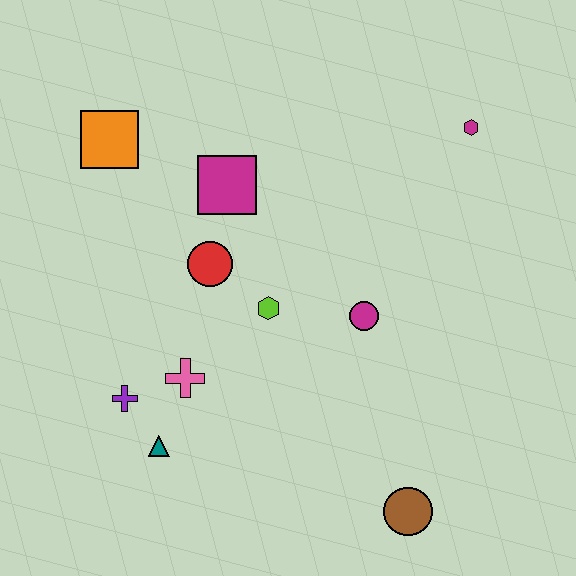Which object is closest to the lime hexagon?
The red circle is closest to the lime hexagon.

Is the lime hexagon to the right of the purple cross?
Yes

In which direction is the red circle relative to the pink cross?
The red circle is above the pink cross.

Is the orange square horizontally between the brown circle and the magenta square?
No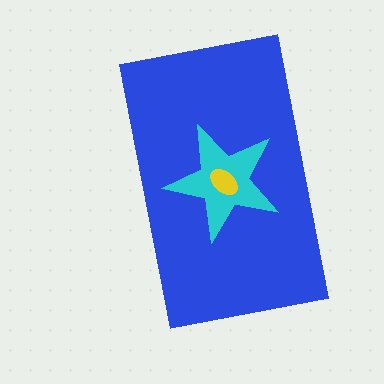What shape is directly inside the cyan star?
The yellow ellipse.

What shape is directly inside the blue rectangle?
The cyan star.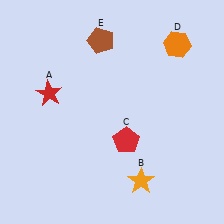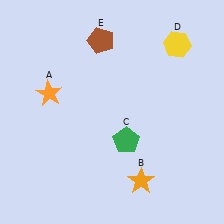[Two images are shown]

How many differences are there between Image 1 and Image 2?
There are 3 differences between the two images.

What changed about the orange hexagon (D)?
In Image 1, D is orange. In Image 2, it changed to yellow.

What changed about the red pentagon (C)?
In Image 1, C is red. In Image 2, it changed to green.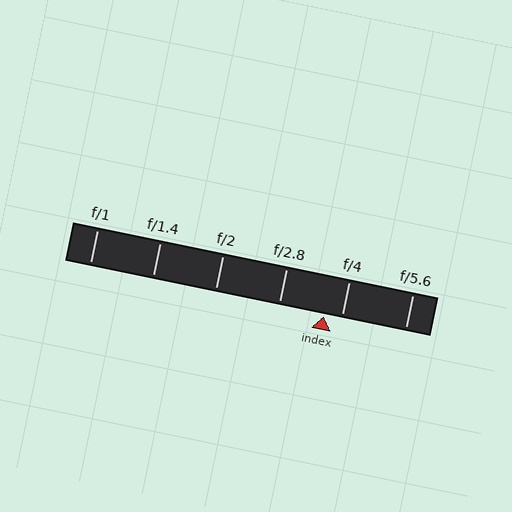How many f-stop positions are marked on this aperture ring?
There are 6 f-stop positions marked.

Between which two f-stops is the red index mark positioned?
The index mark is between f/2.8 and f/4.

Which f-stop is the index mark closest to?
The index mark is closest to f/4.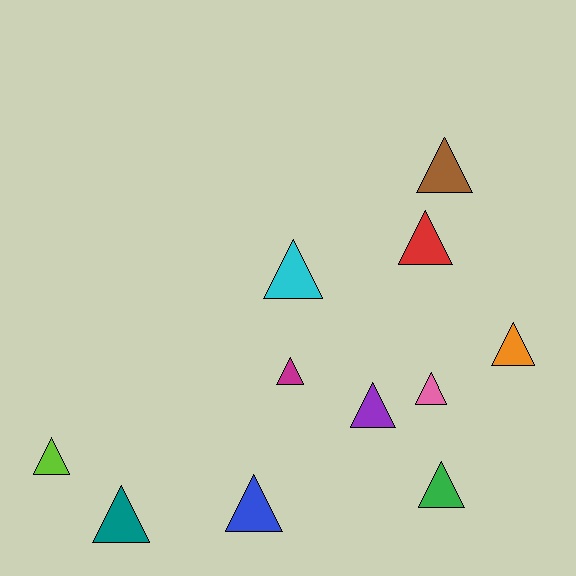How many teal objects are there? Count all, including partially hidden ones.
There is 1 teal object.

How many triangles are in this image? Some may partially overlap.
There are 11 triangles.